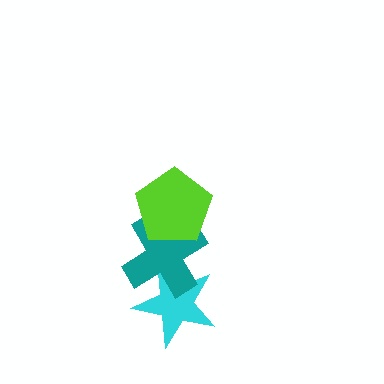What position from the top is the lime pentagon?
The lime pentagon is 1st from the top.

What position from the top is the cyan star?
The cyan star is 3rd from the top.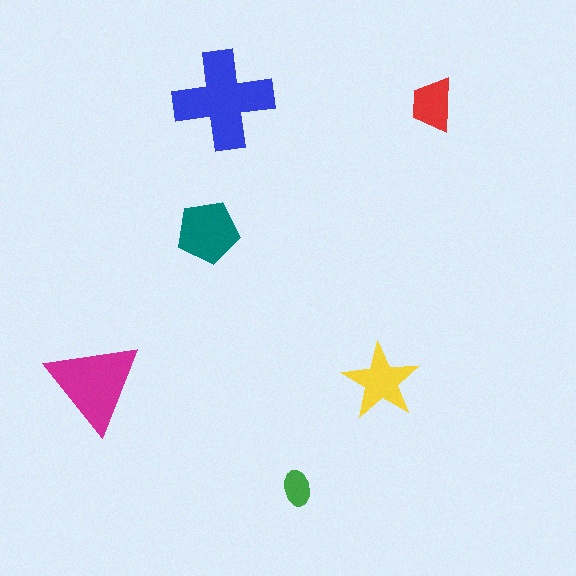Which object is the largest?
The blue cross.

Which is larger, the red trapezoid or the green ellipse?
The red trapezoid.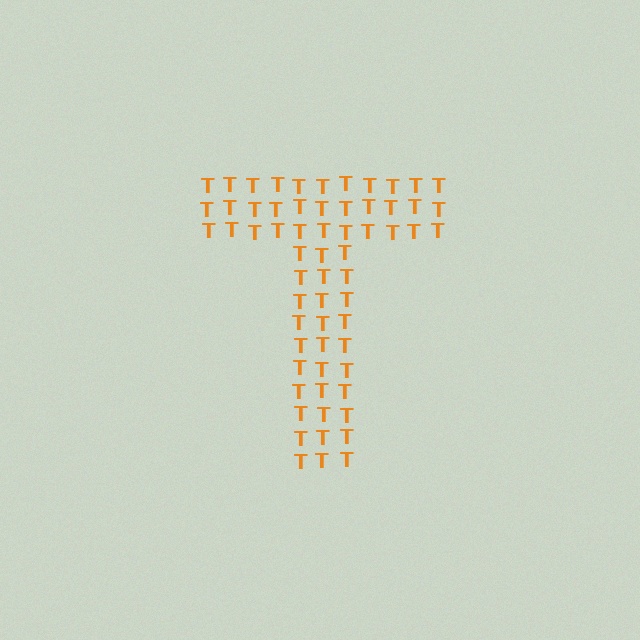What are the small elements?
The small elements are letter T's.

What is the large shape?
The large shape is the letter T.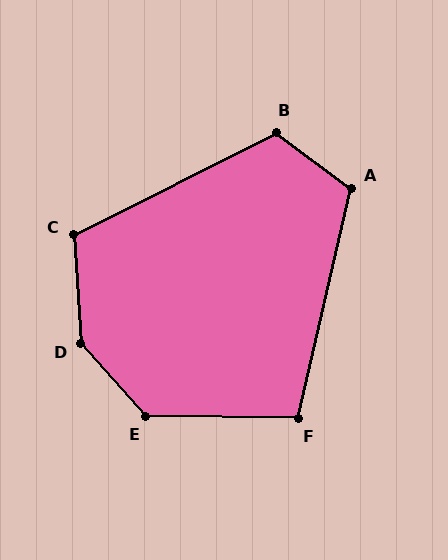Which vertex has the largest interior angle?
D, at approximately 142 degrees.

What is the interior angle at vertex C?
Approximately 113 degrees (obtuse).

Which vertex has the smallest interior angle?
F, at approximately 102 degrees.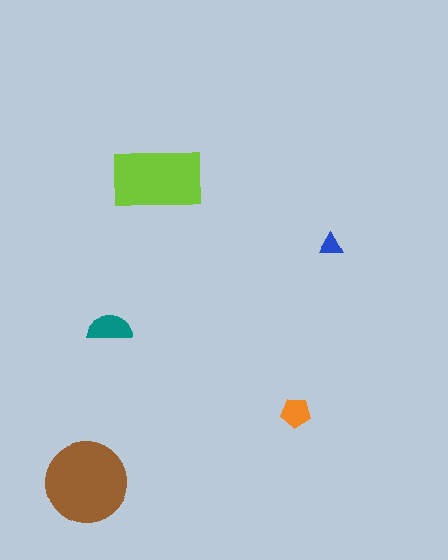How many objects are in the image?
There are 5 objects in the image.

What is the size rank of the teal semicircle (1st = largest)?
3rd.